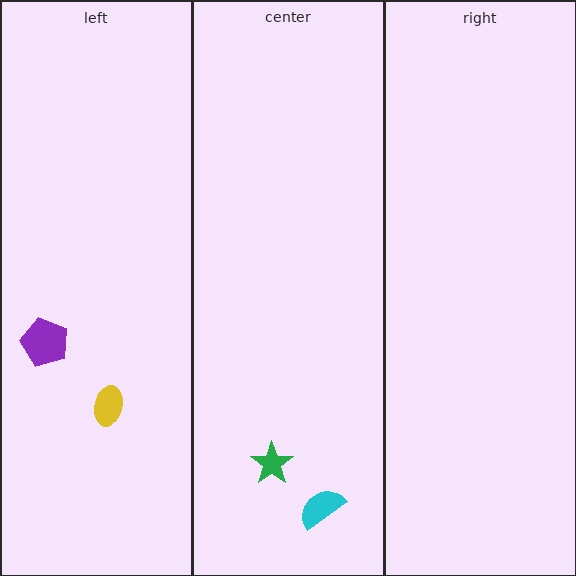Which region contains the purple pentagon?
The left region.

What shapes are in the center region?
The cyan semicircle, the green star.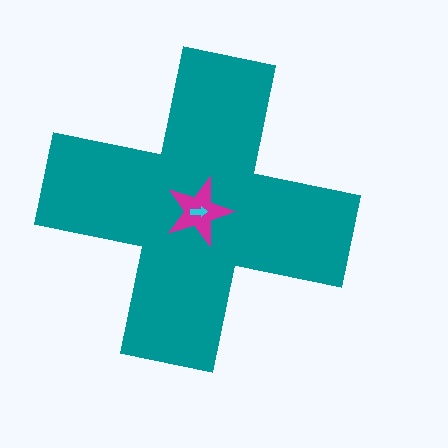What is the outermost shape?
The teal cross.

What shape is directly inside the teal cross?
The magenta star.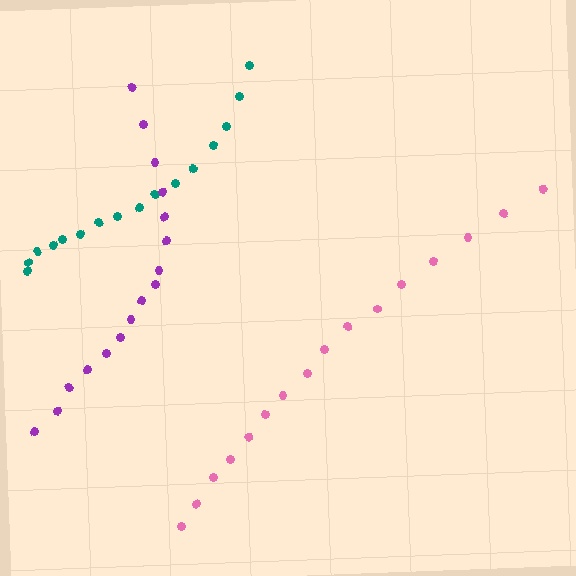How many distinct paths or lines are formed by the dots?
There are 3 distinct paths.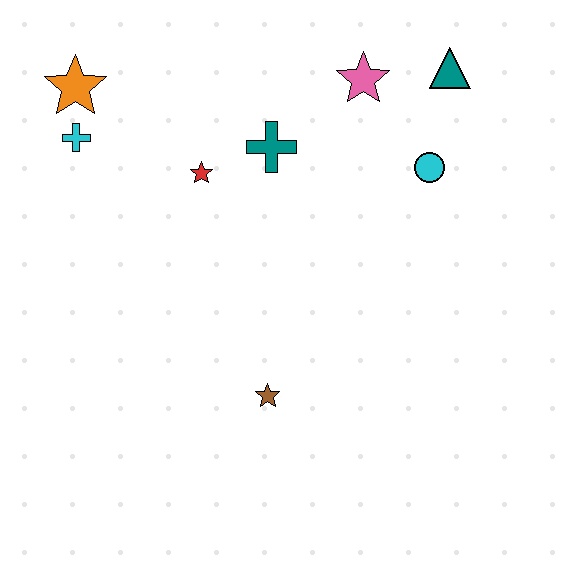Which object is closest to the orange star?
The cyan cross is closest to the orange star.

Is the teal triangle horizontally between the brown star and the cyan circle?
No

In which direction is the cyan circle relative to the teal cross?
The cyan circle is to the right of the teal cross.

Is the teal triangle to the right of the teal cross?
Yes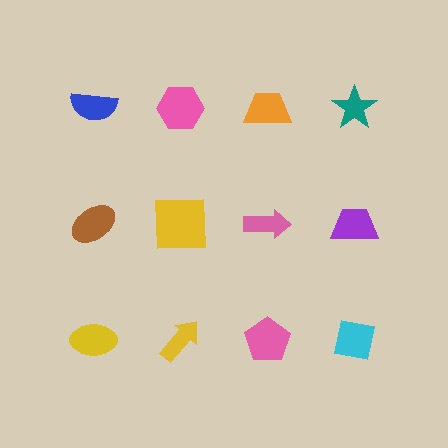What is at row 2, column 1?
A brown ellipse.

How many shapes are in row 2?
4 shapes.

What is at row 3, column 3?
A pink pentagon.